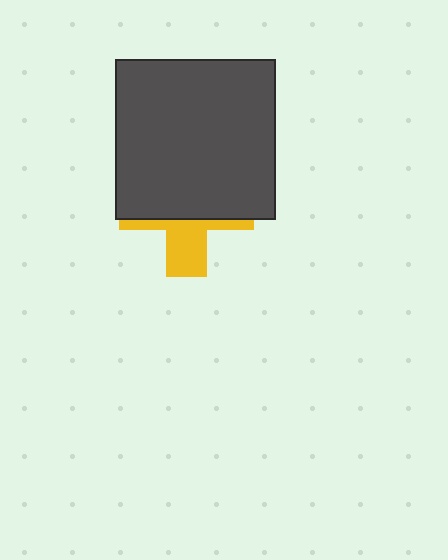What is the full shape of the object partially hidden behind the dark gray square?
The partially hidden object is a yellow cross.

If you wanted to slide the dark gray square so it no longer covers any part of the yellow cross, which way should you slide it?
Slide it up — that is the most direct way to separate the two shapes.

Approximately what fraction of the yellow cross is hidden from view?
Roughly 64% of the yellow cross is hidden behind the dark gray square.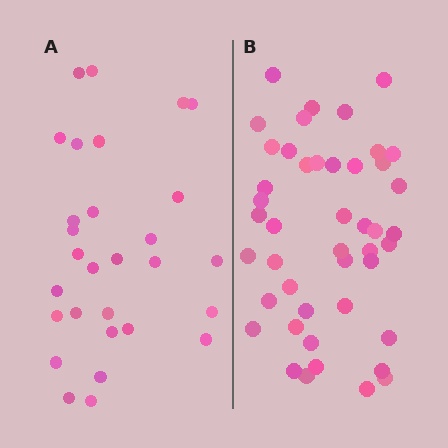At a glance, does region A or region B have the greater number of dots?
Region B (the right region) has more dots.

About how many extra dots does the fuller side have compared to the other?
Region B has approximately 15 more dots than region A.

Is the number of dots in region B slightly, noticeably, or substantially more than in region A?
Region B has substantially more. The ratio is roughly 1.6 to 1.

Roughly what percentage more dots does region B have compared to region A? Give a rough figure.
About 55% more.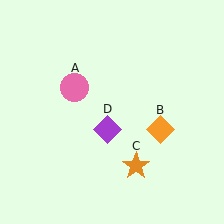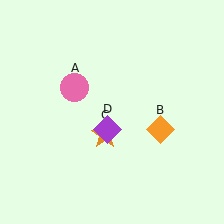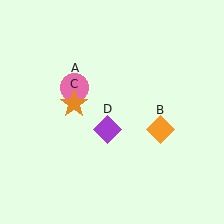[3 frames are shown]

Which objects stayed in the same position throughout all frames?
Pink circle (object A) and orange diamond (object B) and purple diamond (object D) remained stationary.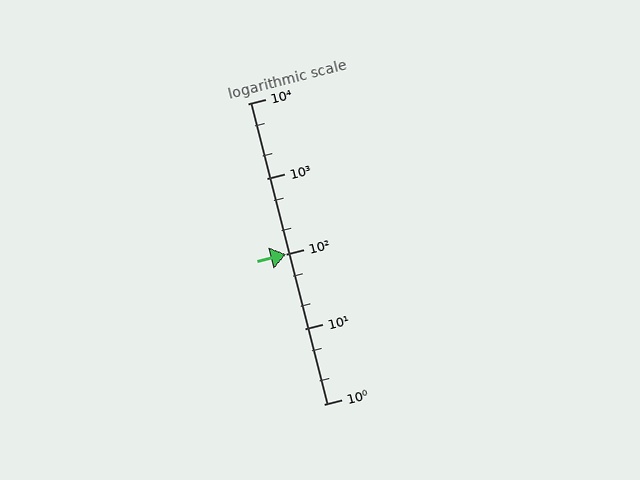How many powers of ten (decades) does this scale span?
The scale spans 4 decades, from 1 to 10000.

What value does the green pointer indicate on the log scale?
The pointer indicates approximately 98.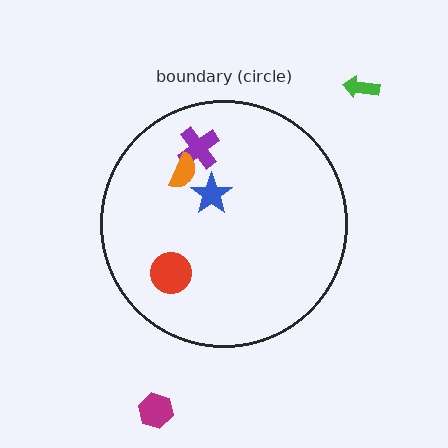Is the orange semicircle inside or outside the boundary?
Inside.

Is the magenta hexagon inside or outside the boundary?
Outside.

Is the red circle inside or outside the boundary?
Inside.